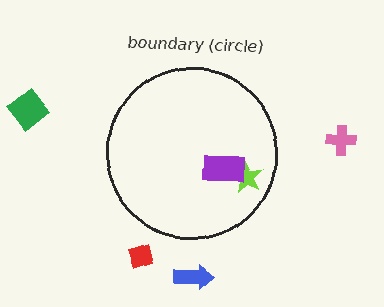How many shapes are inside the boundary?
2 inside, 4 outside.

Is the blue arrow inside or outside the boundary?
Outside.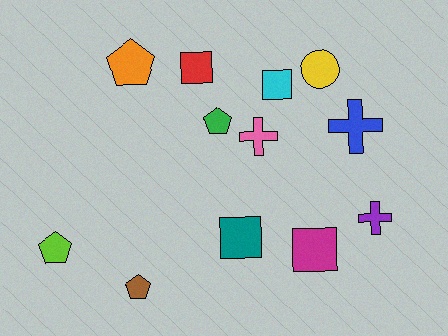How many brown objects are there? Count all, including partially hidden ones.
There is 1 brown object.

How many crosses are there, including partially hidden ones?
There are 3 crosses.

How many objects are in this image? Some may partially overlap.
There are 12 objects.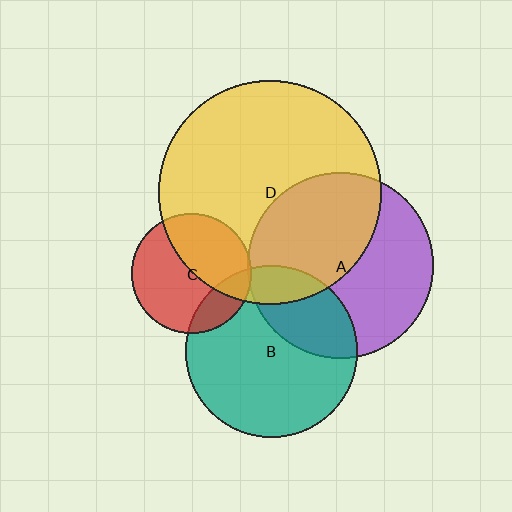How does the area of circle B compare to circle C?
Approximately 2.1 times.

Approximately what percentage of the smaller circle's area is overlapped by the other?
Approximately 45%.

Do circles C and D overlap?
Yes.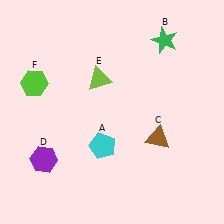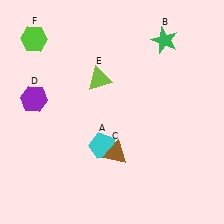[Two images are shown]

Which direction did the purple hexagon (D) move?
The purple hexagon (D) moved up.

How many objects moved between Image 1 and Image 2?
3 objects moved between the two images.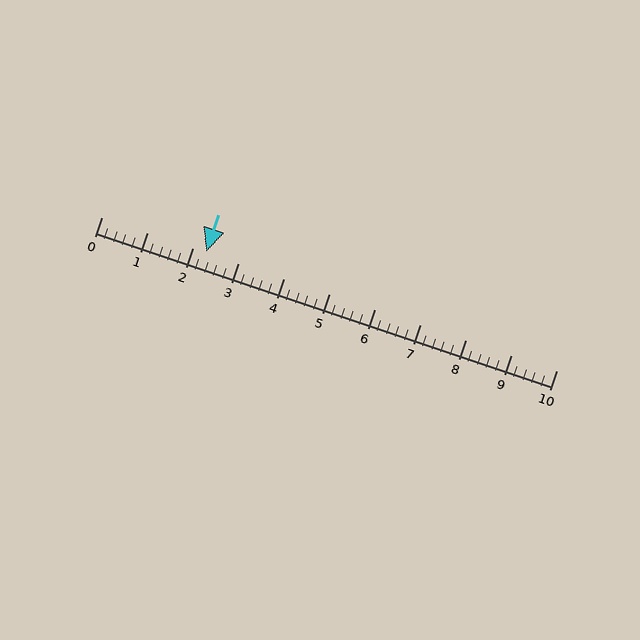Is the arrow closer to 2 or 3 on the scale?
The arrow is closer to 2.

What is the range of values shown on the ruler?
The ruler shows values from 0 to 10.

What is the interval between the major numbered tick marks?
The major tick marks are spaced 1 units apart.